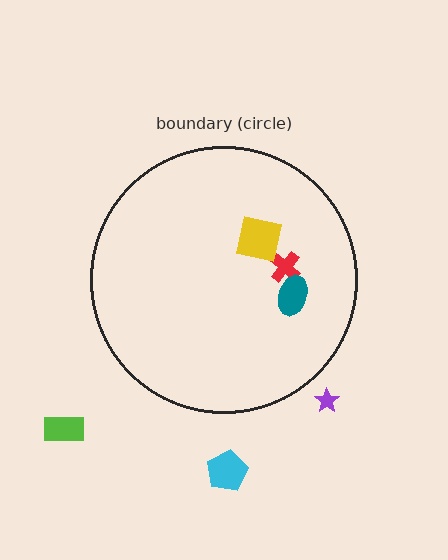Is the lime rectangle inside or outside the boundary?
Outside.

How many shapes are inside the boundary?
3 inside, 3 outside.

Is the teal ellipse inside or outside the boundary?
Inside.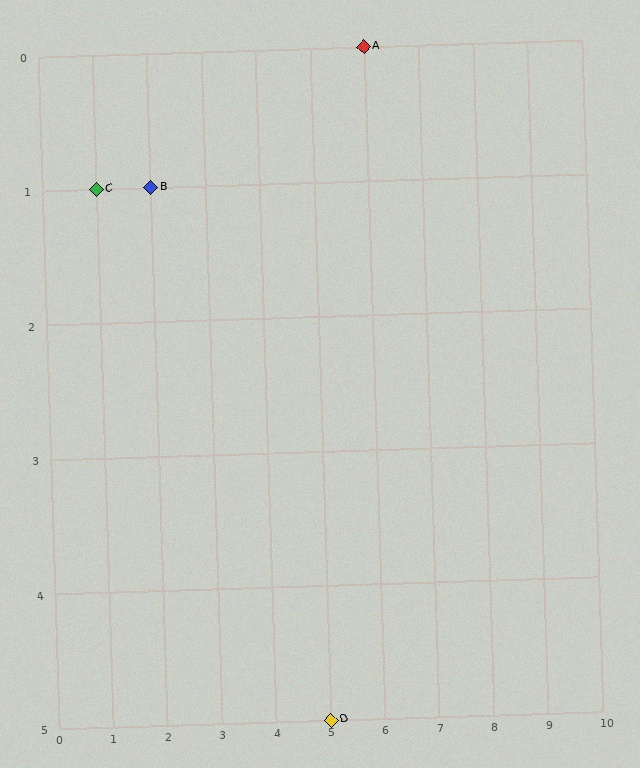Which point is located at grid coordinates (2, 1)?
Point B is at (2, 1).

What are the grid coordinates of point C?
Point C is at grid coordinates (1, 1).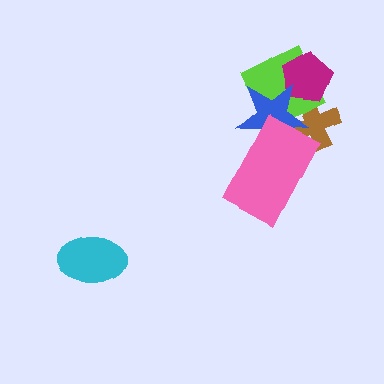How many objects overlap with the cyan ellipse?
0 objects overlap with the cyan ellipse.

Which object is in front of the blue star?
The pink rectangle is in front of the blue star.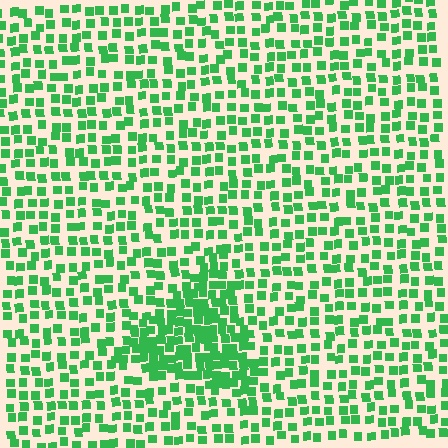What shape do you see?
I see a triangle.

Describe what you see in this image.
The image contains small green elements arranged at two different densities. A triangle-shaped region is visible where the elements are more densely packed than the surrounding area.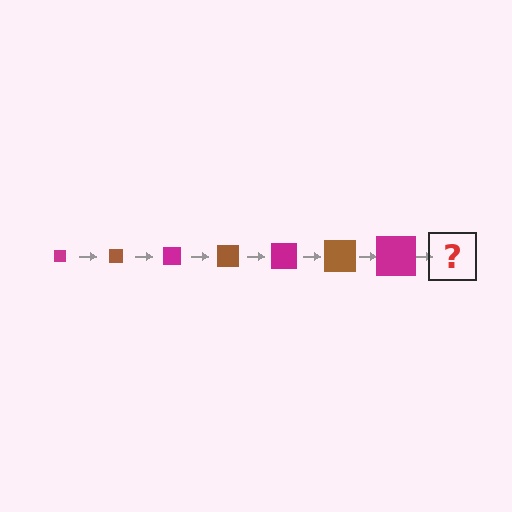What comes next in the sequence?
The next element should be a brown square, larger than the previous one.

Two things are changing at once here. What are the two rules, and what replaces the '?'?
The two rules are that the square grows larger each step and the color cycles through magenta and brown. The '?' should be a brown square, larger than the previous one.